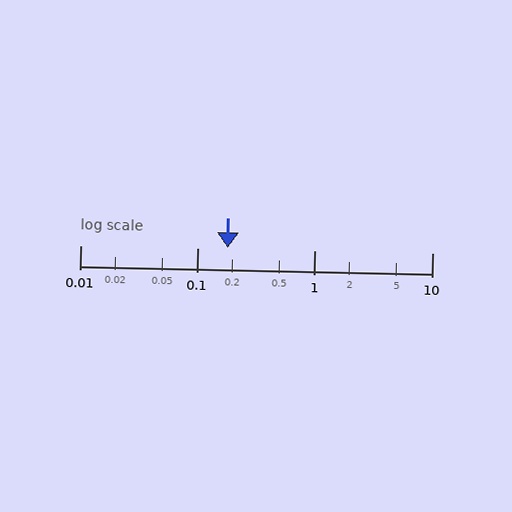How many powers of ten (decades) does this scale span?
The scale spans 3 decades, from 0.01 to 10.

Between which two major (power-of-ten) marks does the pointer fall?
The pointer is between 0.1 and 1.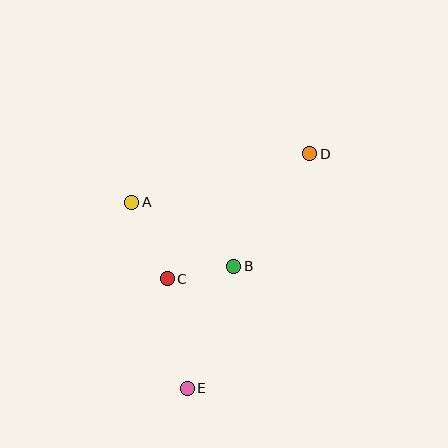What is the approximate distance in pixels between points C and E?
The distance between C and E is approximately 112 pixels.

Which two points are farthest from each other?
Points D and E are farthest from each other.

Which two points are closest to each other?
Points B and C are closest to each other.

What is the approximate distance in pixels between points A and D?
The distance between A and D is approximately 185 pixels.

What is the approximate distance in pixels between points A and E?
The distance between A and E is approximately 194 pixels.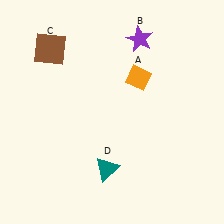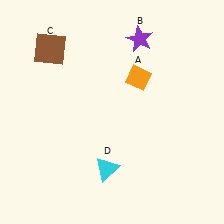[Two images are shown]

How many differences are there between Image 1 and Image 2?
There is 1 difference between the two images.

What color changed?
The triangle (D) changed from teal in Image 1 to cyan in Image 2.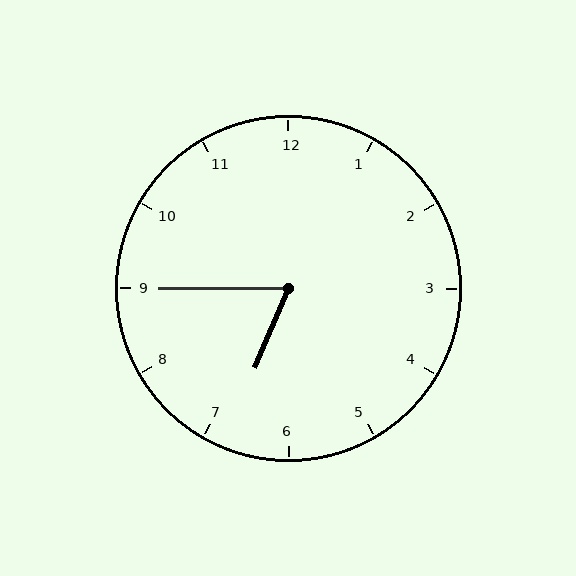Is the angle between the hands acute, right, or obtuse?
It is acute.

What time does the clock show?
6:45.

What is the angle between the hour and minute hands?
Approximately 68 degrees.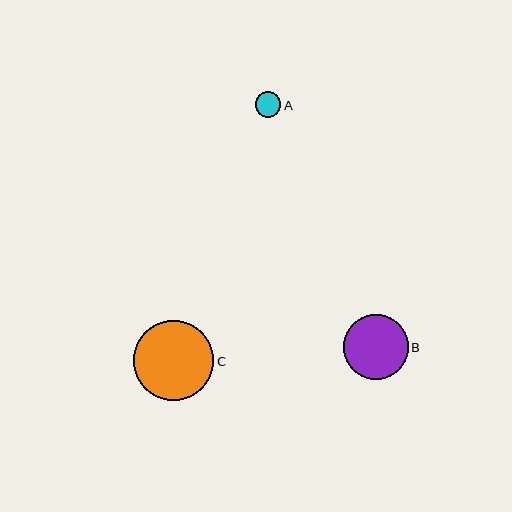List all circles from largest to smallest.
From largest to smallest: C, B, A.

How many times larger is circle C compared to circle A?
Circle C is approximately 3.1 times the size of circle A.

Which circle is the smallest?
Circle A is the smallest with a size of approximately 26 pixels.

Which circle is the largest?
Circle C is the largest with a size of approximately 81 pixels.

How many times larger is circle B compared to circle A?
Circle B is approximately 2.5 times the size of circle A.